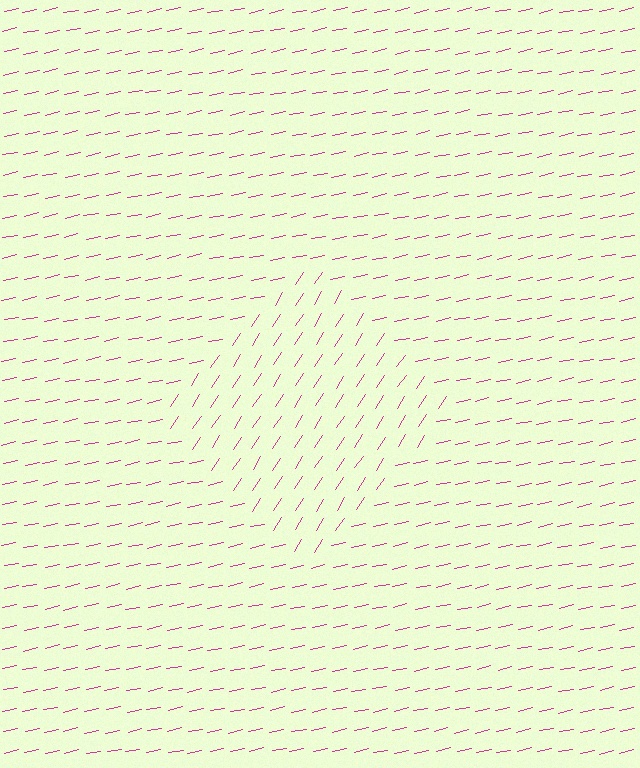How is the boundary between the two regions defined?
The boundary is defined purely by a change in line orientation (approximately 45 degrees difference). All lines are the same color and thickness.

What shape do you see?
I see a diamond.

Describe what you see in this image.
The image is filled with small magenta line segments. A diamond region in the image has lines oriented differently from the surrounding lines, creating a visible texture boundary.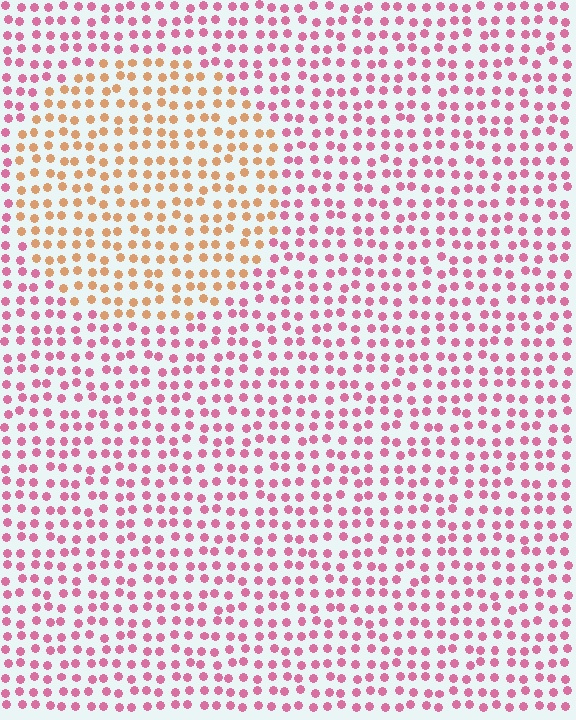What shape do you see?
I see a circle.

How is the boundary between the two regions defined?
The boundary is defined purely by a slight shift in hue (about 54 degrees). Spacing, size, and orientation are identical on both sides.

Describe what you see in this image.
The image is filled with small pink elements in a uniform arrangement. A circle-shaped region is visible where the elements are tinted to a slightly different hue, forming a subtle color boundary.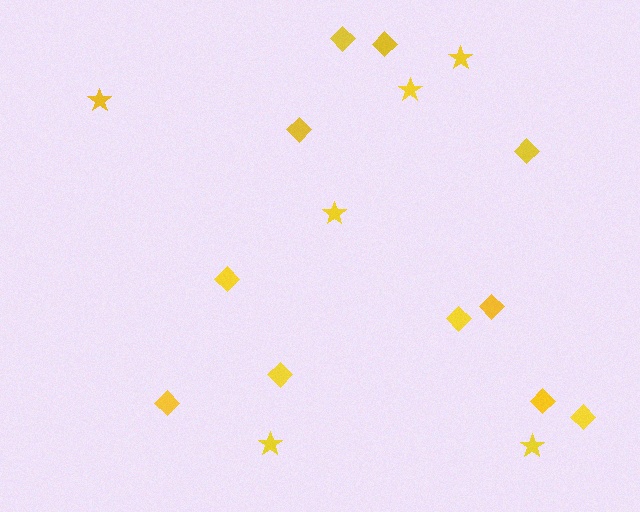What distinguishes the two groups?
There are 2 groups: one group of diamonds (11) and one group of stars (6).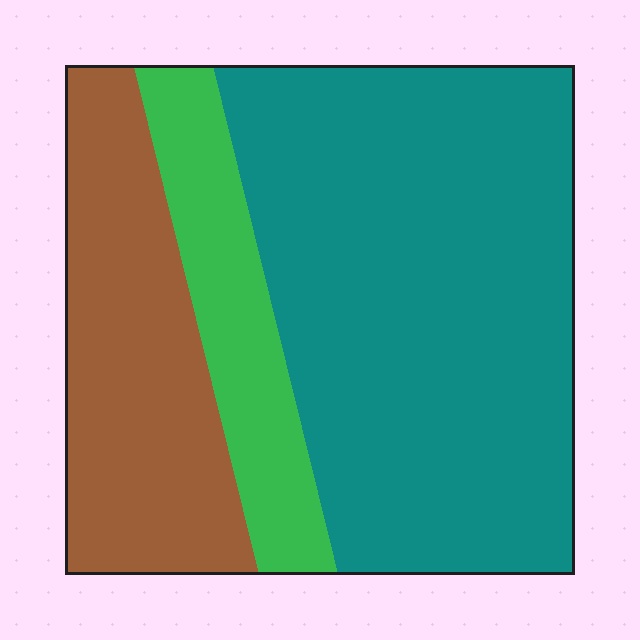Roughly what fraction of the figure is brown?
Brown takes up about one quarter (1/4) of the figure.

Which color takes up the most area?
Teal, at roughly 60%.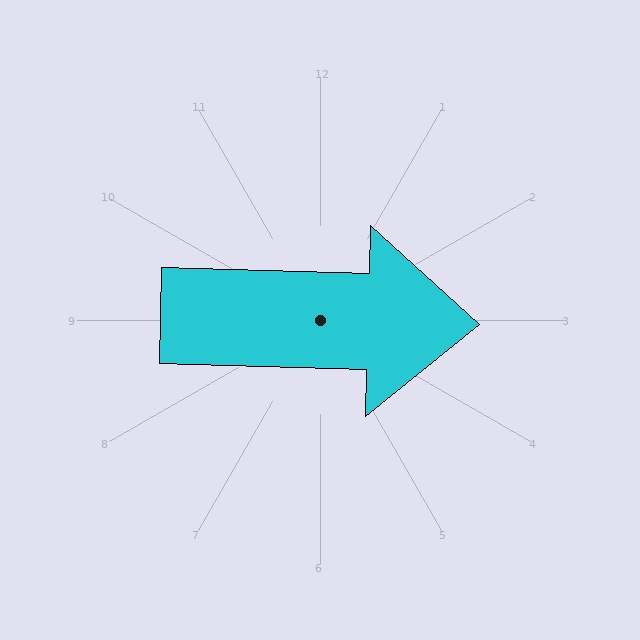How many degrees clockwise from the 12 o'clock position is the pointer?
Approximately 92 degrees.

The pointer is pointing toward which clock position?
Roughly 3 o'clock.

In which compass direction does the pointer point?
East.